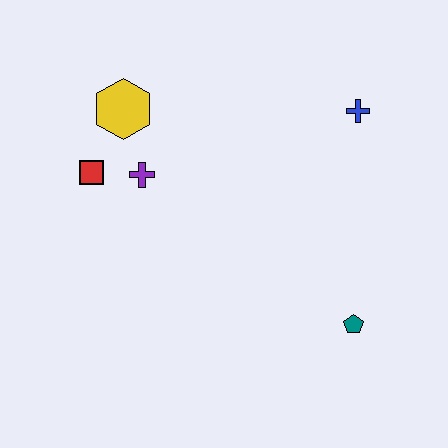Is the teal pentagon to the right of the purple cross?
Yes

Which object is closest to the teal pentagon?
The blue cross is closest to the teal pentagon.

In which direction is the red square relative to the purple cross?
The red square is to the left of the purple cross.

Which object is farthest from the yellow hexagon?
The teal pentagon is farthest from the yellow hexagon.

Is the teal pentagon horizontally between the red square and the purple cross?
No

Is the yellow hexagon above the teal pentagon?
Yes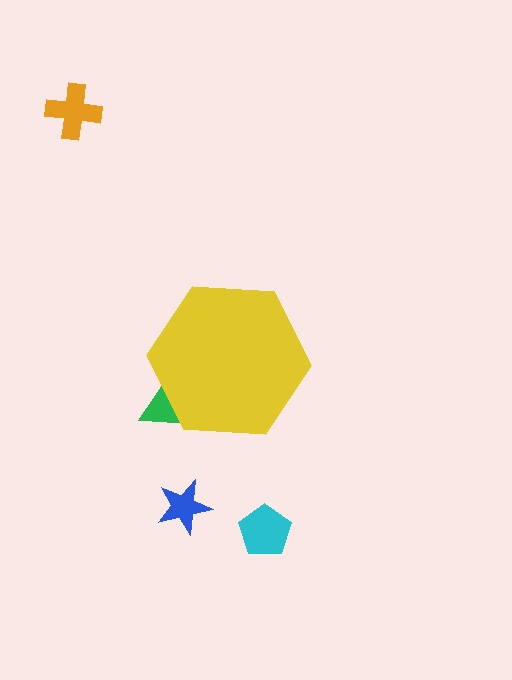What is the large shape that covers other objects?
A yellow hexagon.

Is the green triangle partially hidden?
Yes, the green triangle is partially hidden behind the yellow hexagon.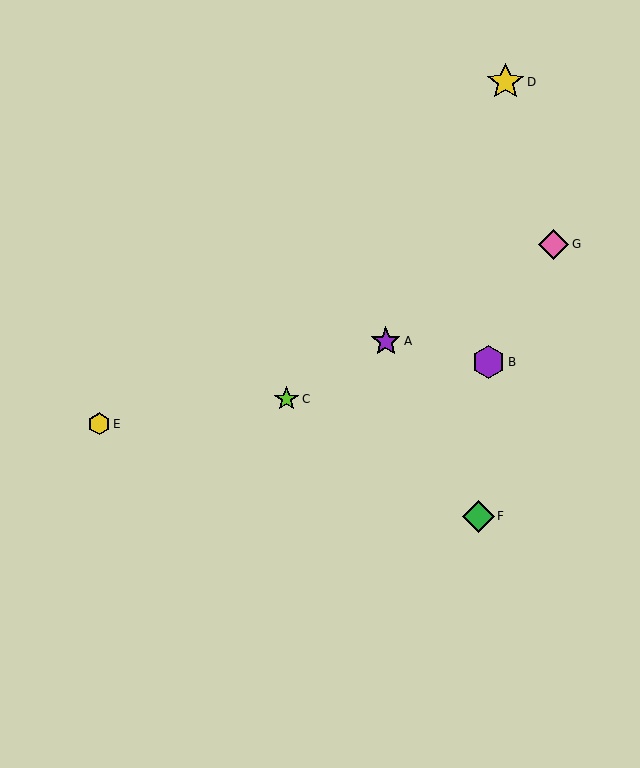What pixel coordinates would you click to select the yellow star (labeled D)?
Click at (506, 82) to select the yellow star D.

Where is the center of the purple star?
The center of the purple star is at (386, 341).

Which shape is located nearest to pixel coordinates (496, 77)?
The yellow star (labeled D) at (506, 82) is nearest to that location.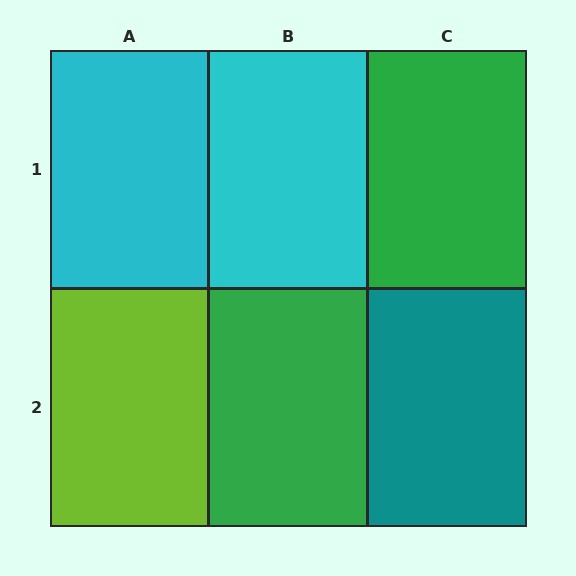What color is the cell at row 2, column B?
Green.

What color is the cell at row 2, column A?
Lime.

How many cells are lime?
1 cell is lime.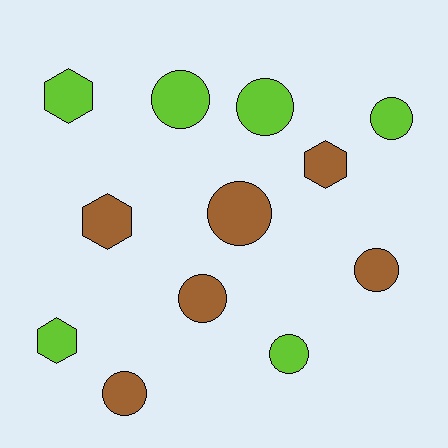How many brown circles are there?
There are 4 brown circles.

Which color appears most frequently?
Lime, with 6 objects.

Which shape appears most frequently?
Circle, with 8 objects.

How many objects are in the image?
There are 12 objects.